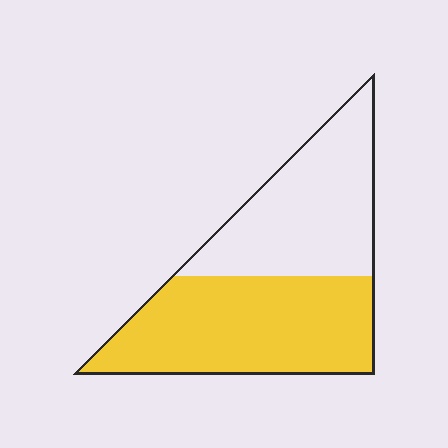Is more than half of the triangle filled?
Yes.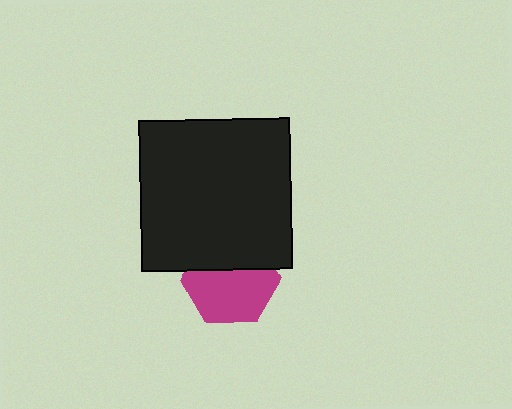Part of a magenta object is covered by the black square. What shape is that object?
It is a hexagon.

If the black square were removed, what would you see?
You would see the complete magenta hexagon.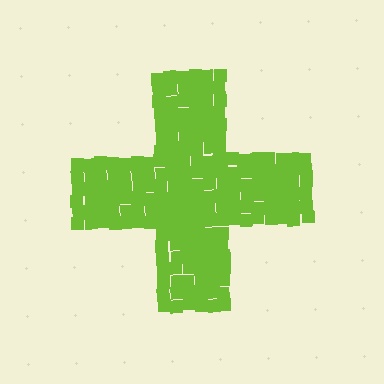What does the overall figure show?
The overall figure shows a cross.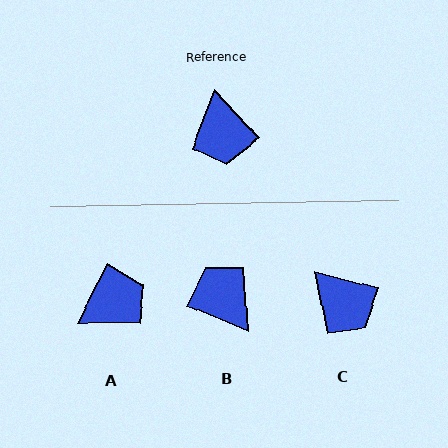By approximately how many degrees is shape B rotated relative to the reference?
Approximately 155 degrees clockwise.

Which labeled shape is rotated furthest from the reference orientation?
B, about 155 degrees away.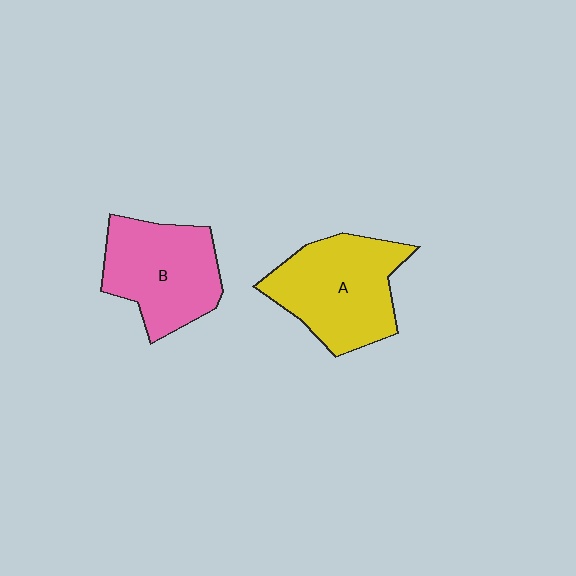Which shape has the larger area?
Shape A (yellow).